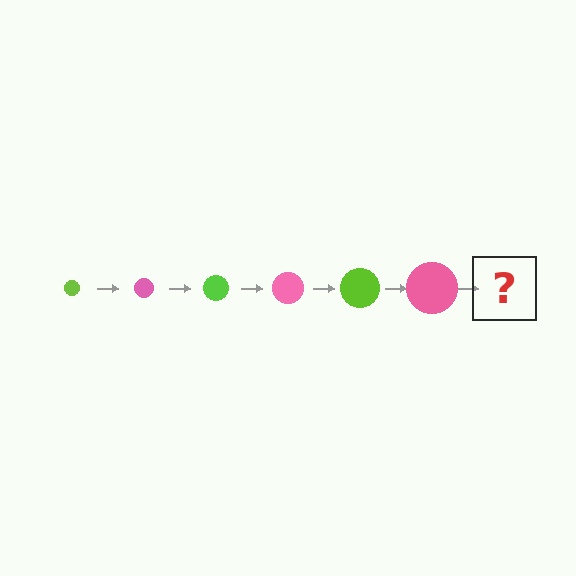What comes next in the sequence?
The next element should be a lime circle, larger than the previous one.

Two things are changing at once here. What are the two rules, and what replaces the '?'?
The two rules are that the circle grows larger each step and the color cycles through lime and pink. The '?' should be a lime circle, larger than the previous one.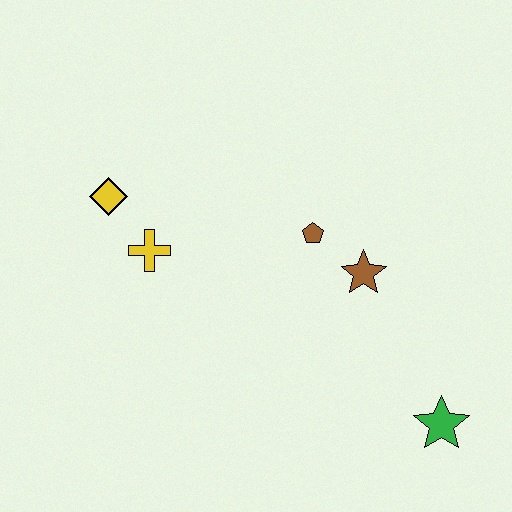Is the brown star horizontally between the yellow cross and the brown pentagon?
No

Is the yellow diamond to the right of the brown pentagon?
No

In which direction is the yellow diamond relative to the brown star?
The yellow diamond is to the left of the brown star.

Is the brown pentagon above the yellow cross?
Yes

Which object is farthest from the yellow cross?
The green star is farthest from the yellow cross.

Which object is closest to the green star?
The brown star is closest to the green star.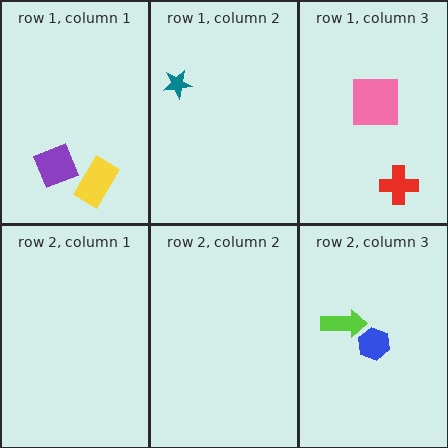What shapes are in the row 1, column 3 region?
The pink square, the red cross.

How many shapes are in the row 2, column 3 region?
2.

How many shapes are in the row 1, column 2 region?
1.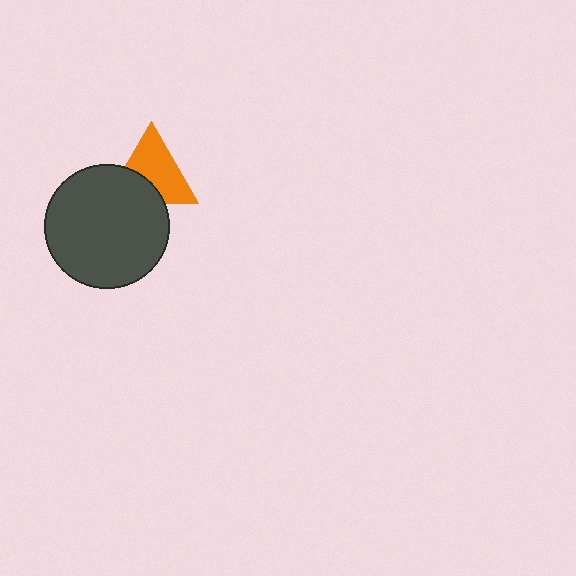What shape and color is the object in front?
The object in front is a dark gray circle.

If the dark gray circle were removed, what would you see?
You would see the complete orange triangle.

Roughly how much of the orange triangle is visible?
About half of it is visible (roughly 65%).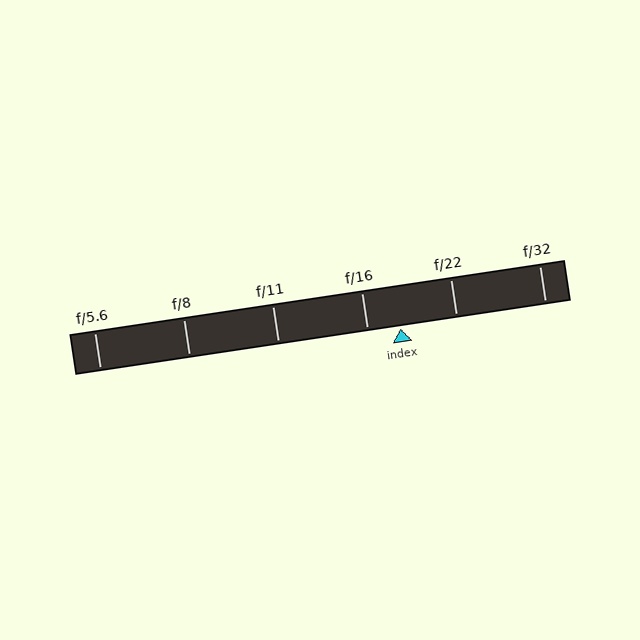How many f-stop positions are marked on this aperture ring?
There are 6 f-stop positions marked.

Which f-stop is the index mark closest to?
The index mark is closest to f/16.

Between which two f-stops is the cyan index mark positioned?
The index mark is between f/16 and f/22.